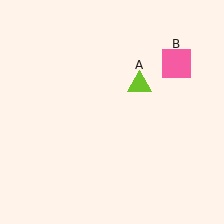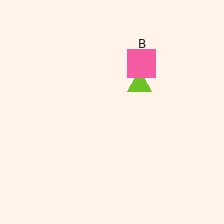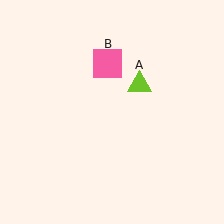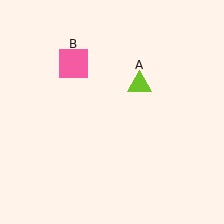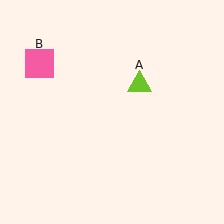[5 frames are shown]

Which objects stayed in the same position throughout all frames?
Lime triangle (object A) remained stationary.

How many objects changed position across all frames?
1 object changed position: pink square (object B).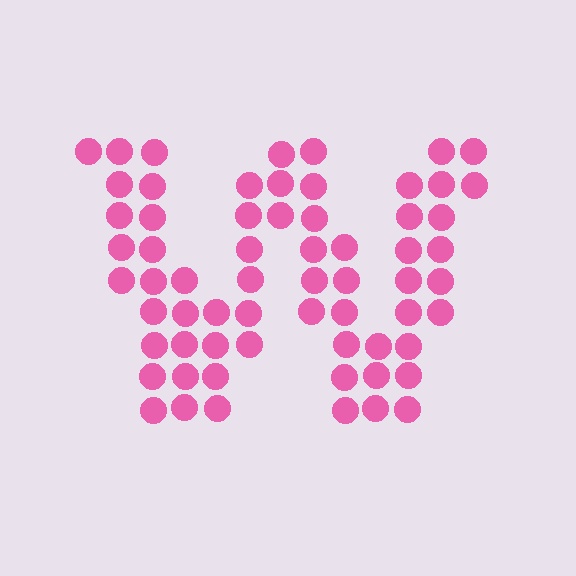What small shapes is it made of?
It is made of small circles.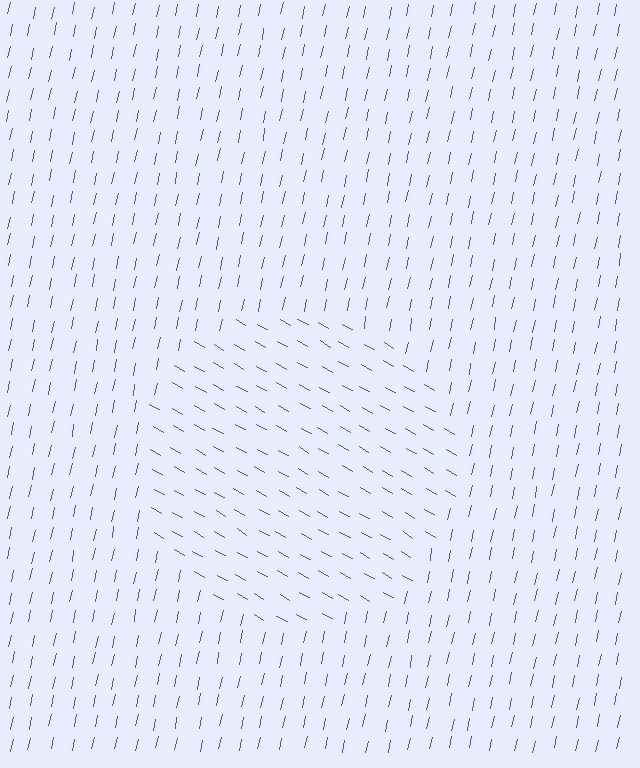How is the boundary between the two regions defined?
The boundary is defined purely by a change in line orientation (approximately 72 degrees difference). All lines are the same color and thickness.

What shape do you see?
I see a circle.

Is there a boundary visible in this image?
Yes, there is a texture boundary formed by a change in line orientation.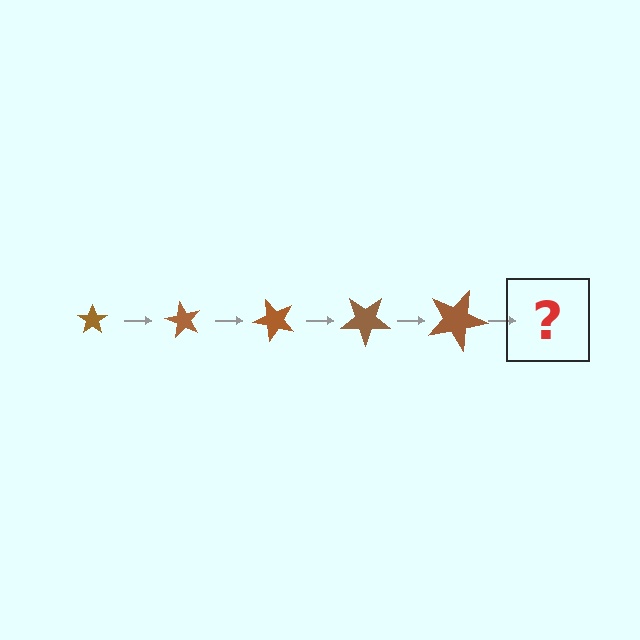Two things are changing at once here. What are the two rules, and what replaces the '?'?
The two rules are that the star grows larger each step and it rotates 60 degrees each step. The '?' should be a star, larger than the previous one and rotated 300 degrees from the start.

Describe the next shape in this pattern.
It should be a star, larger than the previous one and rotated 300 degrees from the start.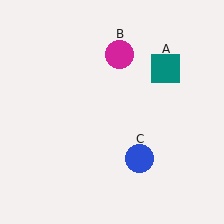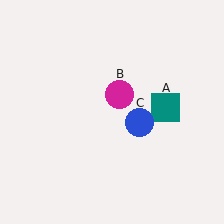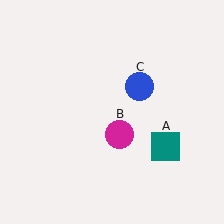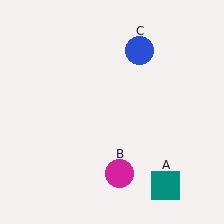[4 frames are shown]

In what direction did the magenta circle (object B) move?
The magenta circle (object B) moved down.